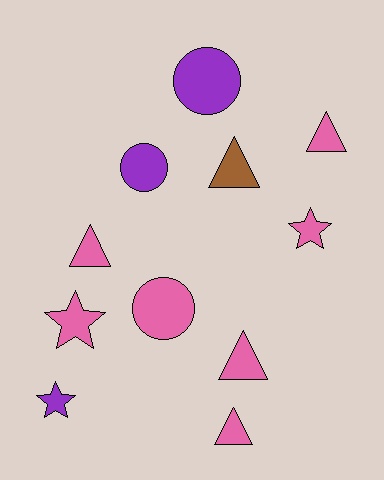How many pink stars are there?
There are 2 pink stars.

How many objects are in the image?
There are 11 objects.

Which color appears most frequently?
Pink, with 7 objects.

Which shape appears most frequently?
Triangle, with 5 objects.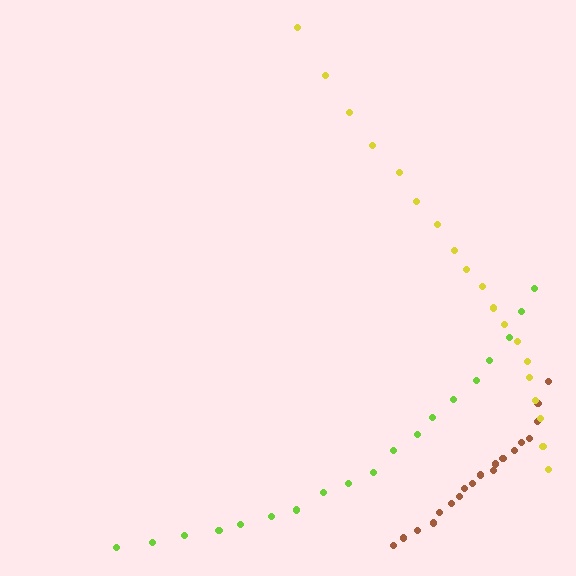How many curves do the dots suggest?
There are 3 distinct paths.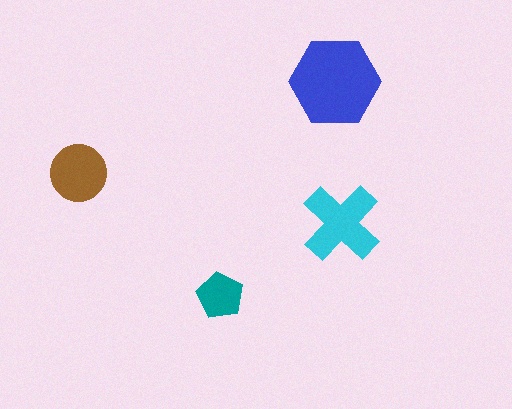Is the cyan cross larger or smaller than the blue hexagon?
Smaller.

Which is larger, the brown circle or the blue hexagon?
The blue hexagon.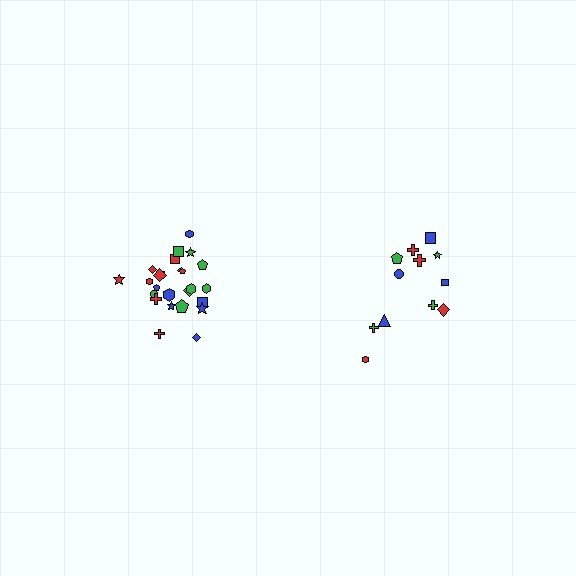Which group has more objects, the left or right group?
The left group.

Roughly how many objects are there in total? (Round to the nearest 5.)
Roughly 35 objects in total.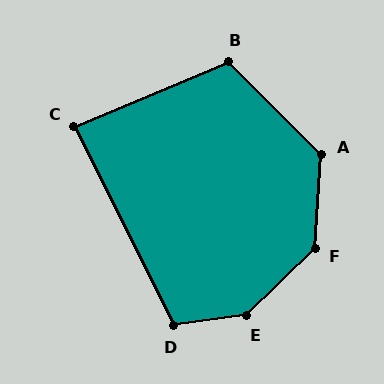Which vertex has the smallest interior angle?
C, at approximately 86 degrees.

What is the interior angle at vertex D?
Approximately 108 degrees (obtuse).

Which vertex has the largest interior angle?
E, at approximately 143 degrees.